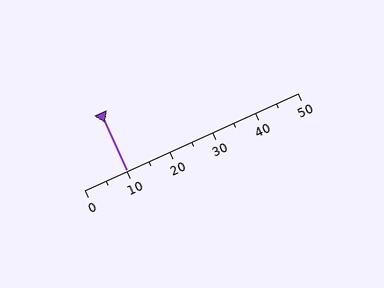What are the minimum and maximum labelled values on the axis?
The axis runs from 0 to 50.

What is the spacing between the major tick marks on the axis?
The major ticks are spaced 10 apart.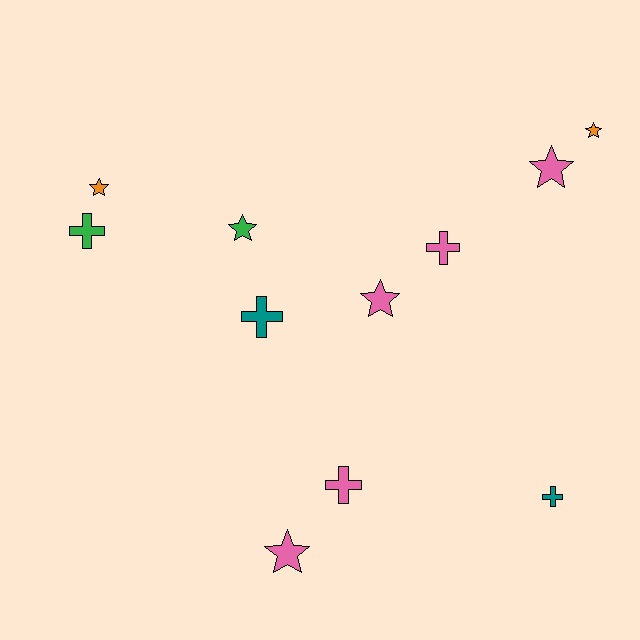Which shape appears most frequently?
Star, with 6 objects.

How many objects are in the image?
There are 11 objects.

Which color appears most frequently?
Pink, with 5 objects.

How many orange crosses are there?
There are no orange crosses.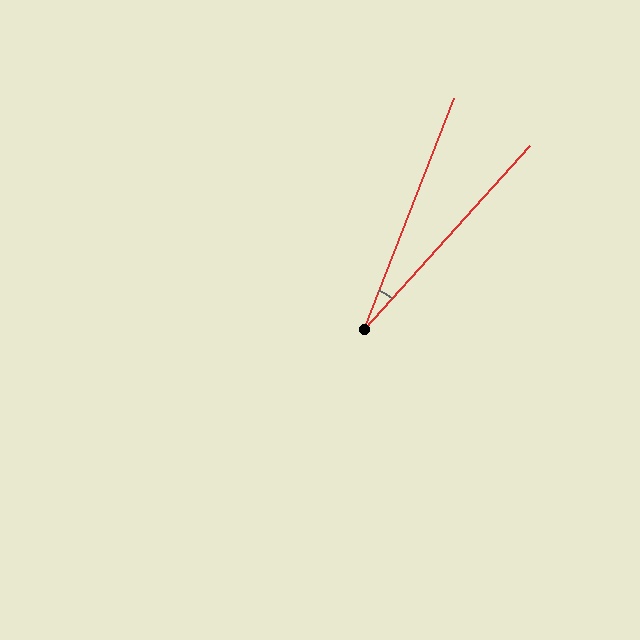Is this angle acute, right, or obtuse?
It is acute.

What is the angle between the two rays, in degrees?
Approximately 21 degrees.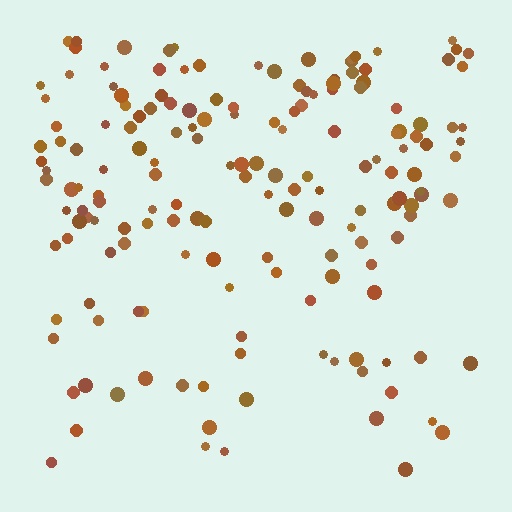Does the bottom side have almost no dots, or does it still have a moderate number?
Still a moderate number, just noticeably fewer than the top.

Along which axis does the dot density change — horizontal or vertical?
Vertical.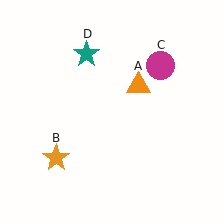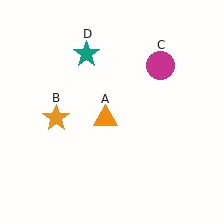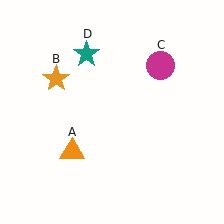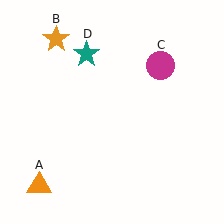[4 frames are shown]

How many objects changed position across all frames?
2 objects changed position: orange triangle (object A), orange star (object B).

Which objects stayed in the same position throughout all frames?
Magenta circle (object C) and teal star (object D) remained stationary.